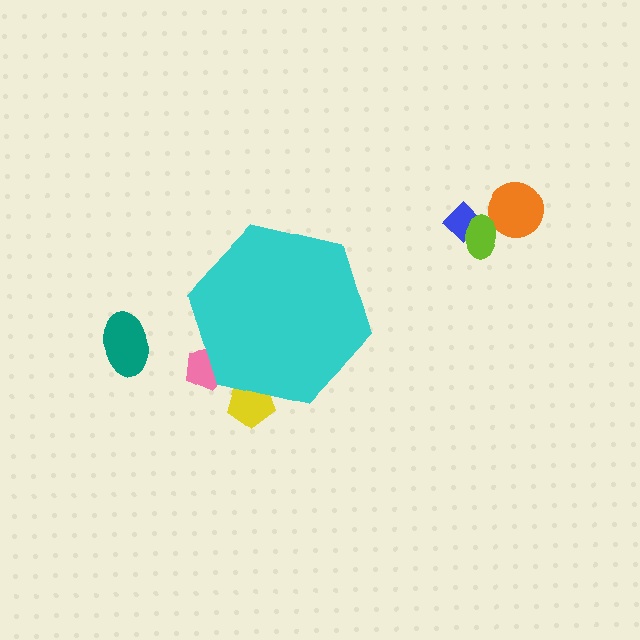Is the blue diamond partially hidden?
No, the blue diamond is fully visible.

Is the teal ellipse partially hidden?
No, the teal ellipse is fully visible.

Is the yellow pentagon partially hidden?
Yes, the yellow pentagon is partially hidden behind the cyan hexagon.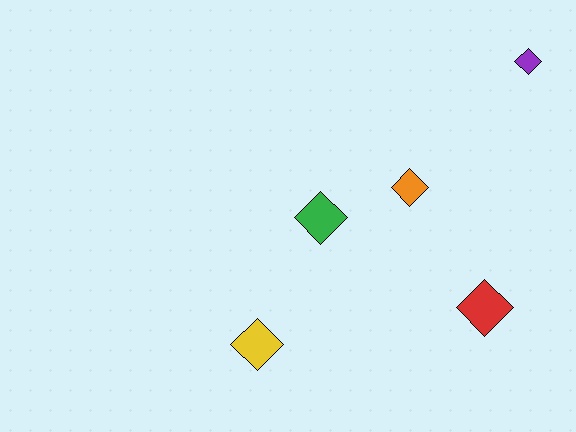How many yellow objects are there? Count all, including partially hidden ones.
There is 1 yellow object.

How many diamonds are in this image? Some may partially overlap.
There are 5 diamonds.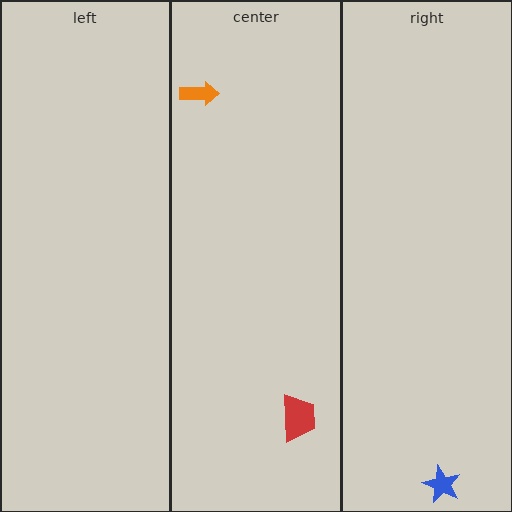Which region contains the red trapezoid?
The center region.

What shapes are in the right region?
The blue star.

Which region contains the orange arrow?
The center region.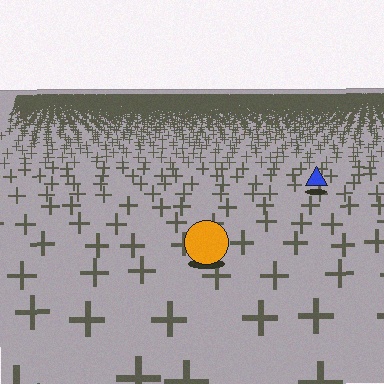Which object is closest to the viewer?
The orange circle is closest. The texture marks near it are larger and more spread out.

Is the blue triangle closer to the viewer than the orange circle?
No. The orange circle is closer — you can tell from the texture gradient: the ground texture is coarser near it.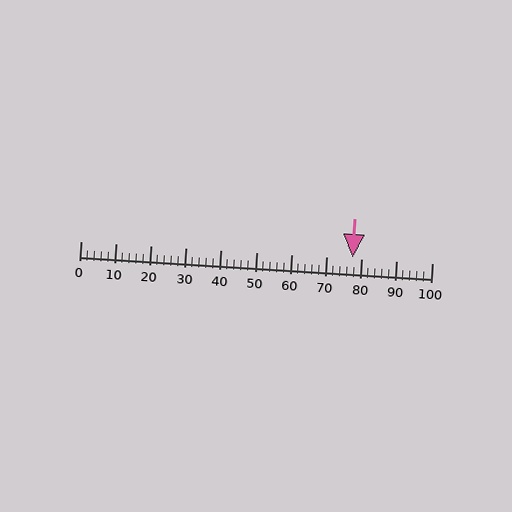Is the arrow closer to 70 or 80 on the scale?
The arrow is closer to 80.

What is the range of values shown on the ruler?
The ruler shows values from 0 to 100.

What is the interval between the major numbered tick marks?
The major tick marks are spaced 10 units apart.